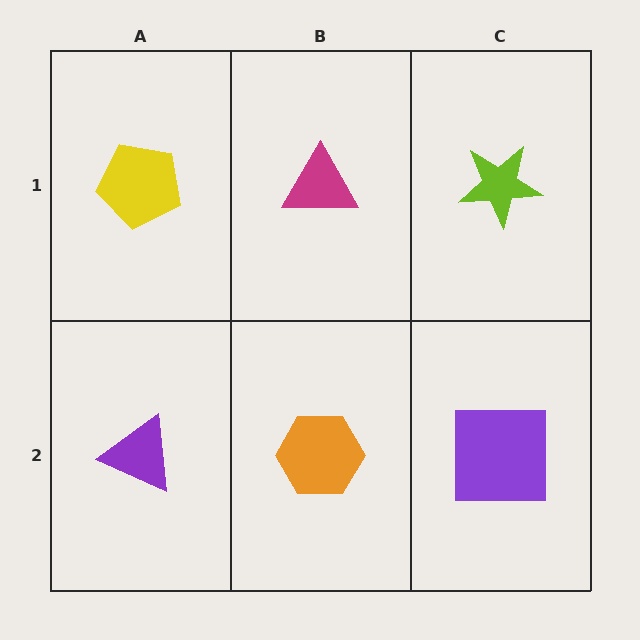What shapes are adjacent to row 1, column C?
A purple square (row 2, column C), a magenta triangle (row 1, column B).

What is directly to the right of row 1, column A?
A magenta triangle.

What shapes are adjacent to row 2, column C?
A lime star (row 1, column C), an orange hexagon (row 2, column B).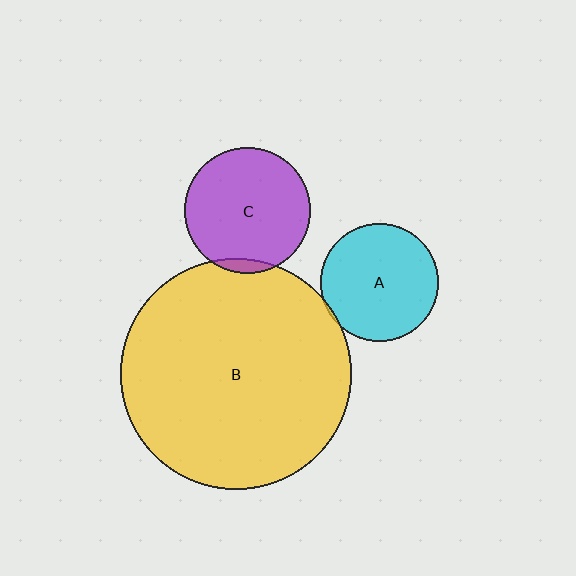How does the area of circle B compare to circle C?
Approximately 3.4 times.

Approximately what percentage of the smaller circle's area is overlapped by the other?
Approximately 5%.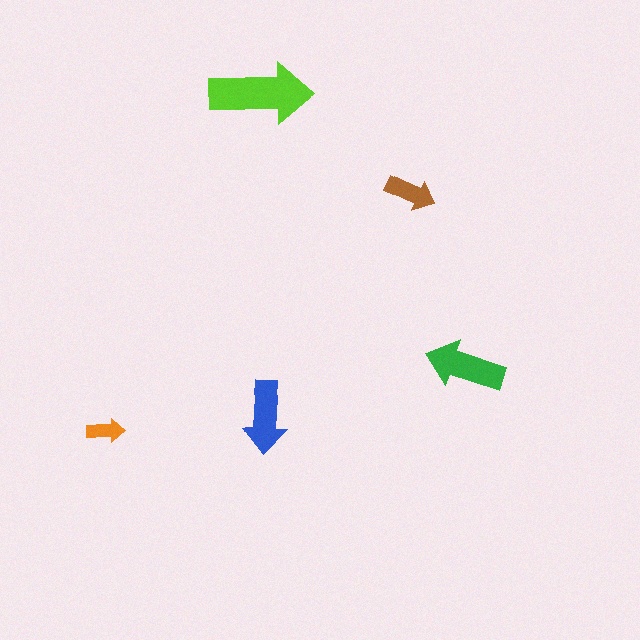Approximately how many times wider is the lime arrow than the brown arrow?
About 2 times wider.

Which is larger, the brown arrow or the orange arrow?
The brown one.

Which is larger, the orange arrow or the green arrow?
The green one.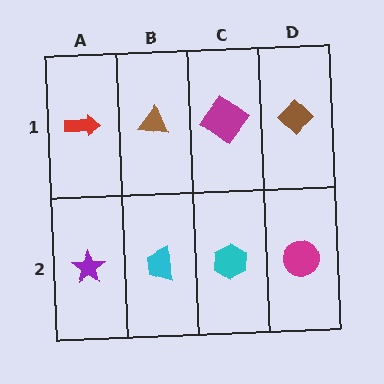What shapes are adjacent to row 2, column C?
A magenta diamond (row 1, column C), a cyan trapezoid (row 2, column B), a magenta circle (row 2, column D).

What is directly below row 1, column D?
A magenta circle.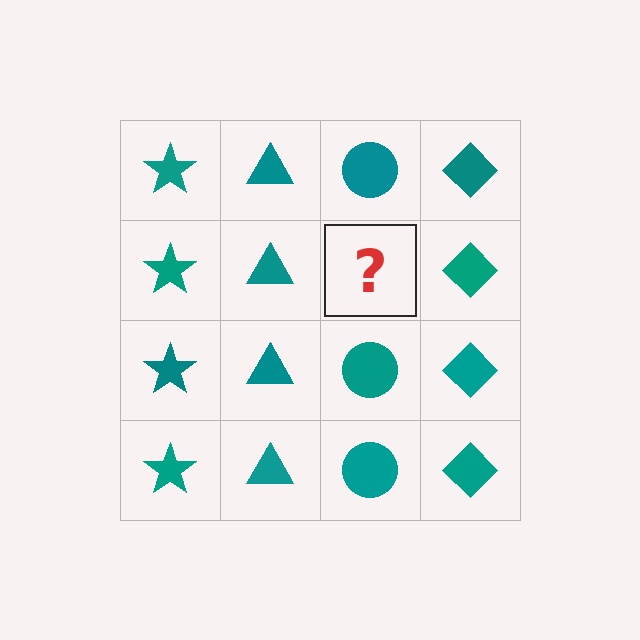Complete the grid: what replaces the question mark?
The question mark should be replaced with a teal circle.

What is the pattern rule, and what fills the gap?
The rule is that each column has a consistent shape. The gap should be filled with a teal circle.